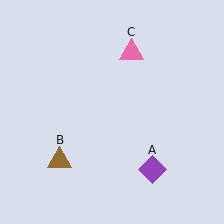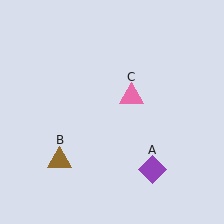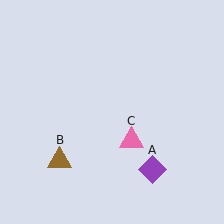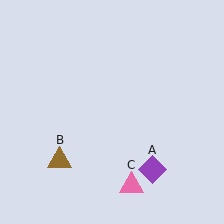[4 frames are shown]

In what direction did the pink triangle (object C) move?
The pink triangle (object C) moved down.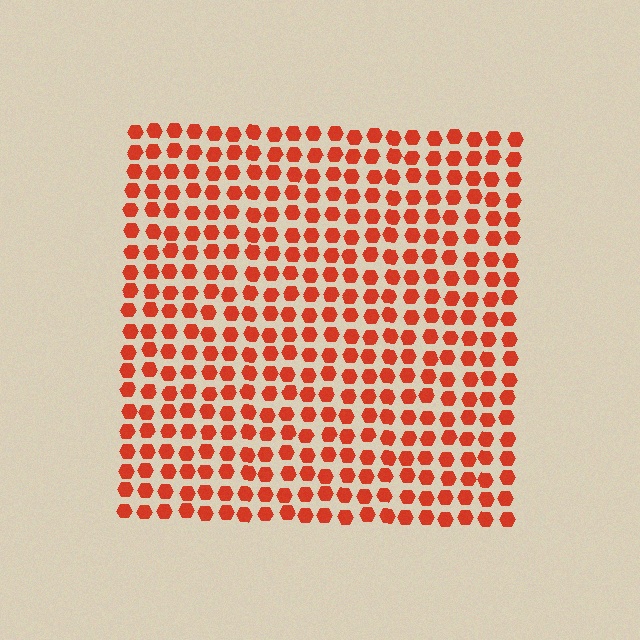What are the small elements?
The small elements are hexagons.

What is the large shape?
The large shape is a square.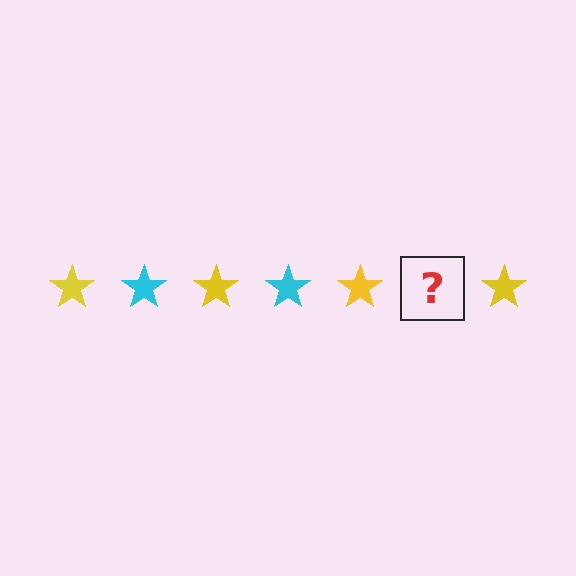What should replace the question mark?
The question mark should be replaced with a cyan star.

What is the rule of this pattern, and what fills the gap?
The rule is that the pattern cycles through yellow, cyan stars. The gap should be filled with a cyan star.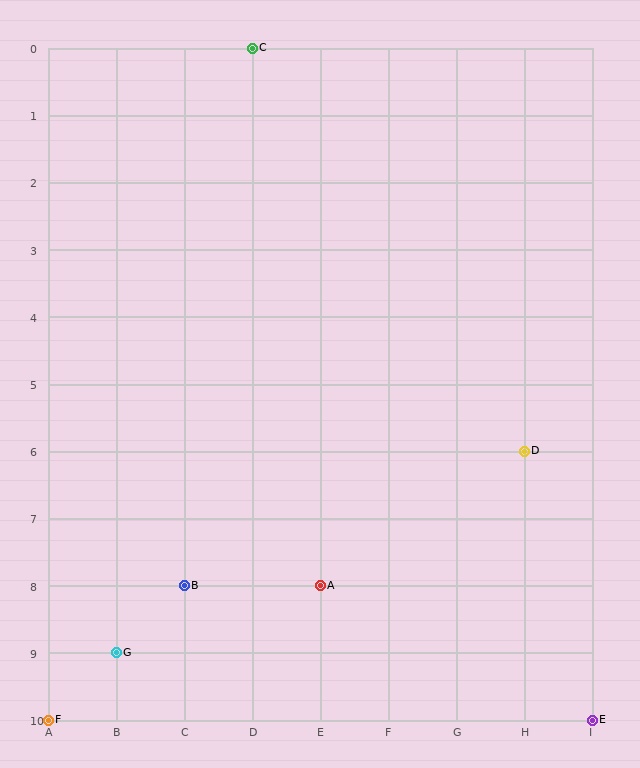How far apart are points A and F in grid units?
Points A and F are 4 columns and 2 rows apart (about 4.5 grid units diagonally).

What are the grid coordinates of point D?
Point D is at grid coordinates (H, 6).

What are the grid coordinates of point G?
Point G is at grid coordinates (B, 9).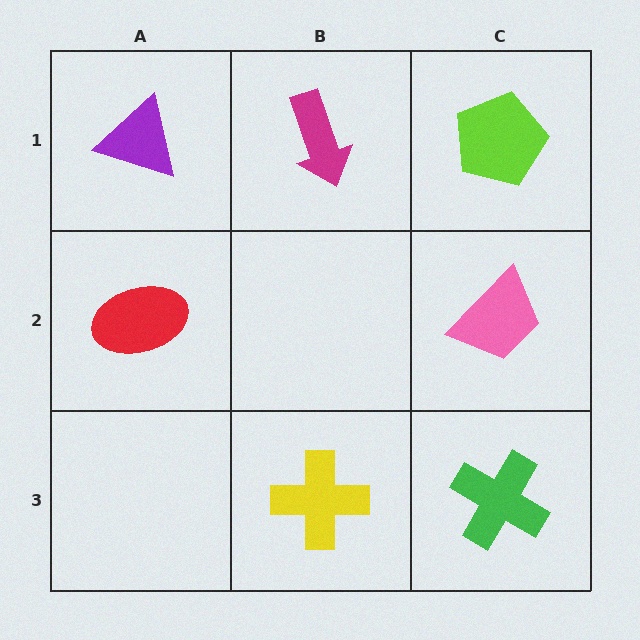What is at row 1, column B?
A magenta arrow.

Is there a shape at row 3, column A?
No, that cell is empty.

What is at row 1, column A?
A purple triangle.